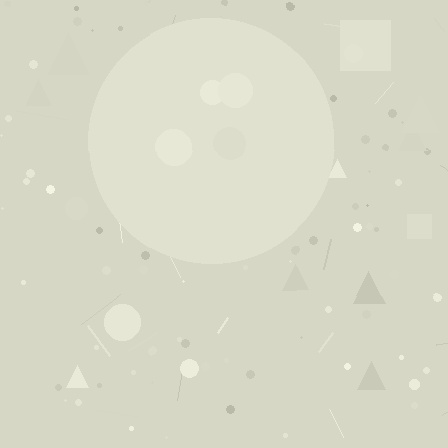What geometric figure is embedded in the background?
A circle is embedded in the background.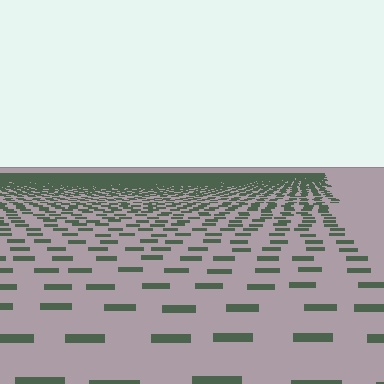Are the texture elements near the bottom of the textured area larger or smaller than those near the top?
Larger. Near the bottom, elements are closer to the viewer and appear at a bigger on-screen size.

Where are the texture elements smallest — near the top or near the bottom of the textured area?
Near the top.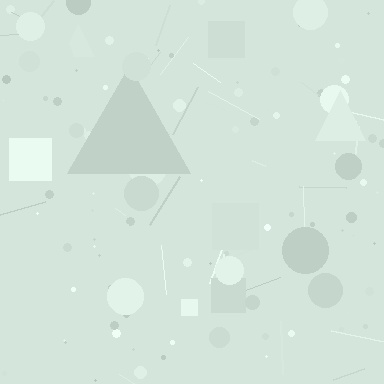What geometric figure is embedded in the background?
A triangle is embedded in the background.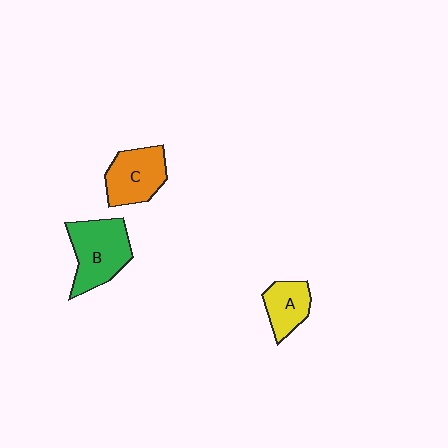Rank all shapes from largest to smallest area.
From largest to smallest: B (green), C (orange), A (yellow).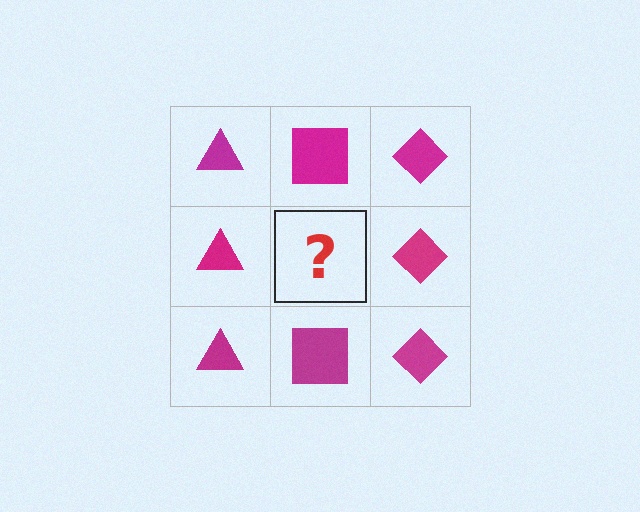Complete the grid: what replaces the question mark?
The question mark should be replaced with a magenta square.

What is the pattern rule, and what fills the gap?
The rule is that each column has a consistent shape. The gap should be filled with a magenta square.